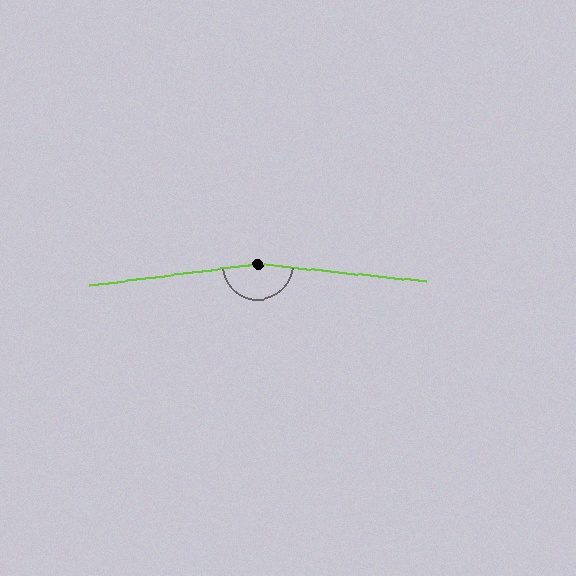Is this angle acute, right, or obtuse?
It is obtuse.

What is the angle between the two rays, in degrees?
Approximately 167 degrees.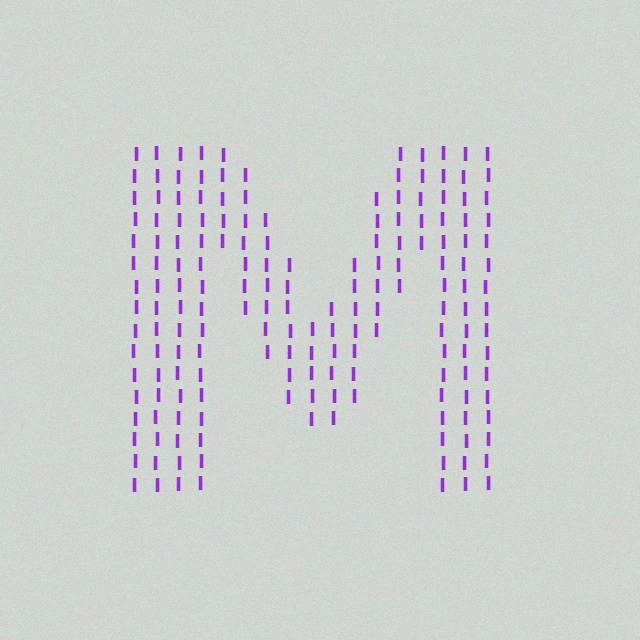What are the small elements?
The small elements are letter I's.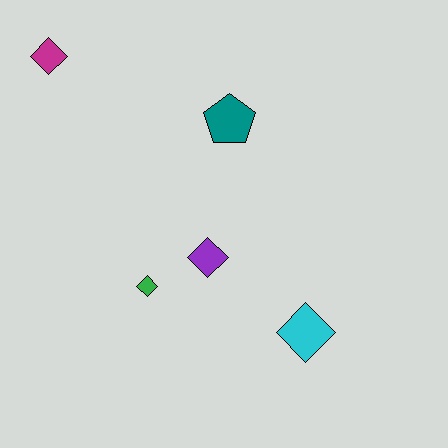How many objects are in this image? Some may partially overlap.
There are 5 objects.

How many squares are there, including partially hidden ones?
There are no squares.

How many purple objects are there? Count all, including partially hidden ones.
There is 1 purple object.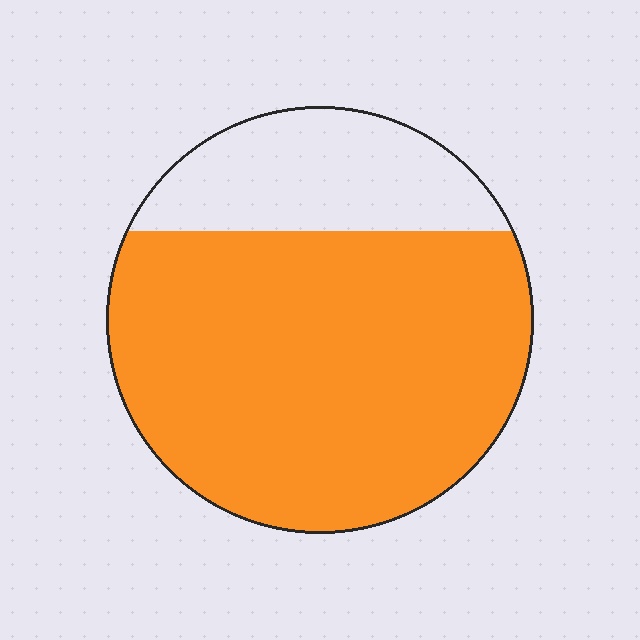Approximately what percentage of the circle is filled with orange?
Approximately 75%.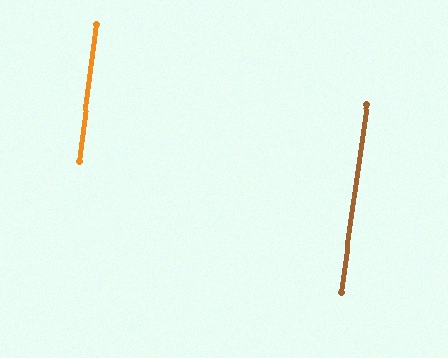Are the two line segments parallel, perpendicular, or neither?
Parallel — their directions differ by only 0.4°.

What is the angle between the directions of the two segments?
Approximately 0 degrees.